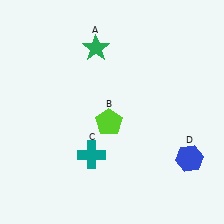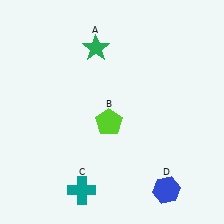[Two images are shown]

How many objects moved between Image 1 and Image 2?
2 objects moved between the two images.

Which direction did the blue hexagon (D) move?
The blue hexagon (D) moved down.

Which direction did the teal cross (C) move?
The teal cross (C) moved down.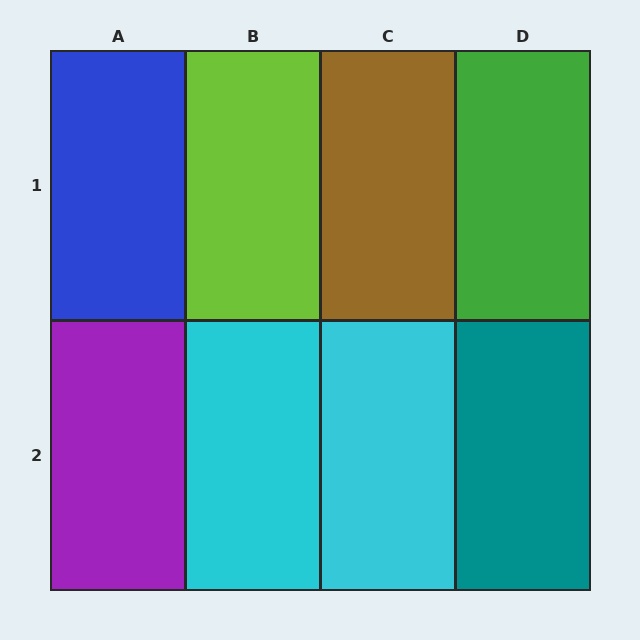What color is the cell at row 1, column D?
Green.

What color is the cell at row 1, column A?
Blue.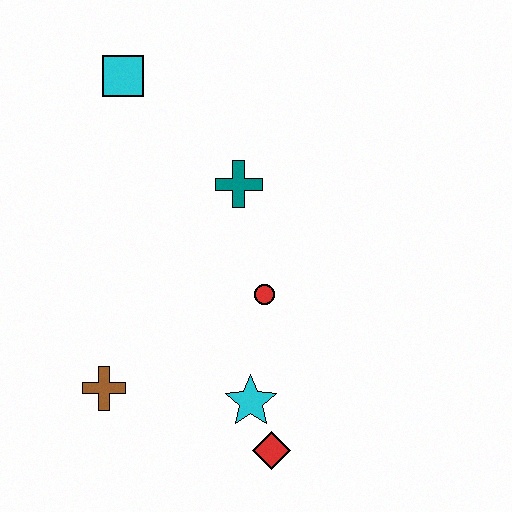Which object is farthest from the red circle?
The cyan square is farthest from the red circle.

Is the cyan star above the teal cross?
No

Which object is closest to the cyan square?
The teal cross is closest to the cyan square.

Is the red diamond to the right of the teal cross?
Yes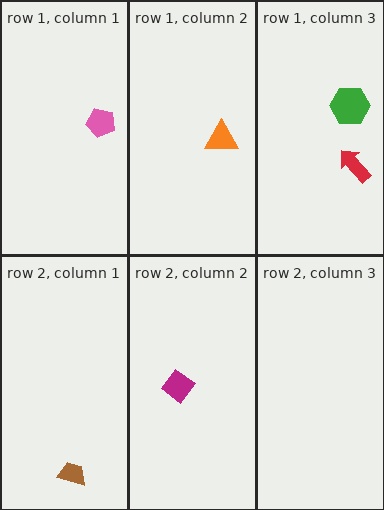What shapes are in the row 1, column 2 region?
The orange triangle.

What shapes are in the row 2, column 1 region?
The brown trapezoid.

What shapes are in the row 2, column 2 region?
The magenta diamond.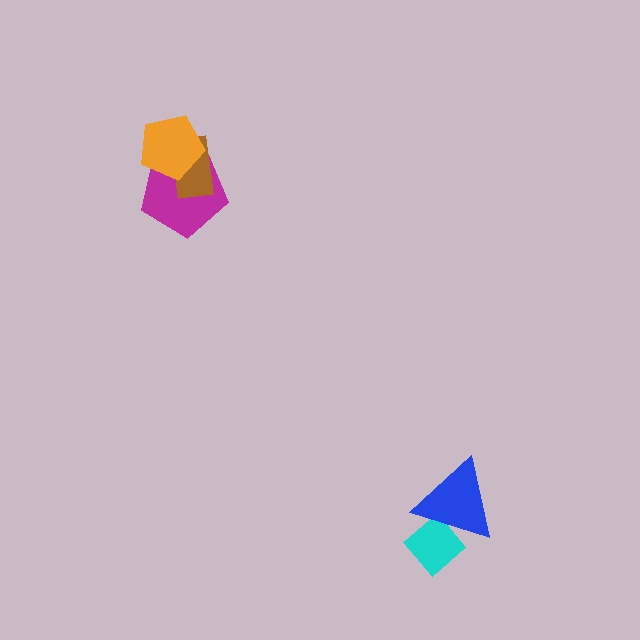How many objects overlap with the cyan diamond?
1 object overlaps with the cyan diamond.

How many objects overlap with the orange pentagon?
2 objects overlap with the orange pentagon.